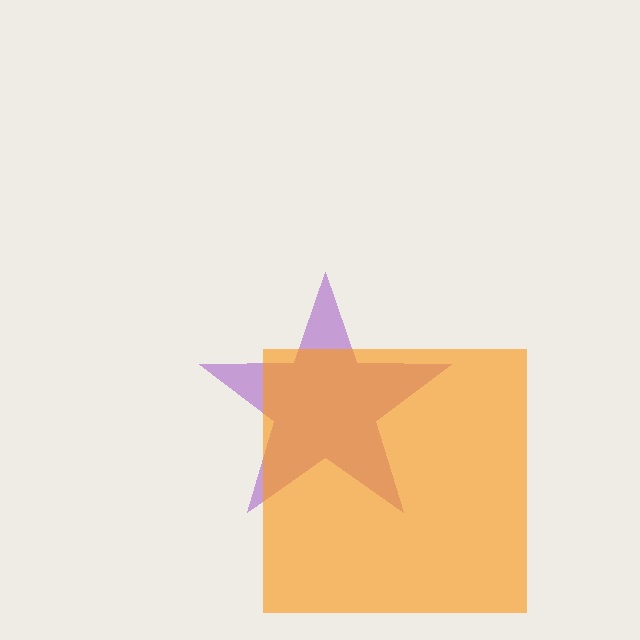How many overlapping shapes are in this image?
There are 2 overlapping shapes in the image.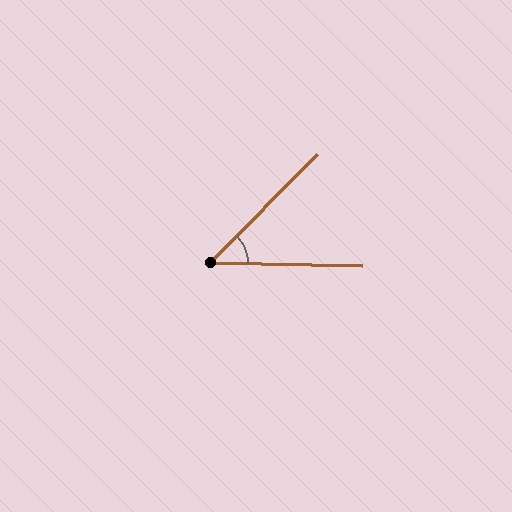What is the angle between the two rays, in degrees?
Approximately 47 degrees.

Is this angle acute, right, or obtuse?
It is acute.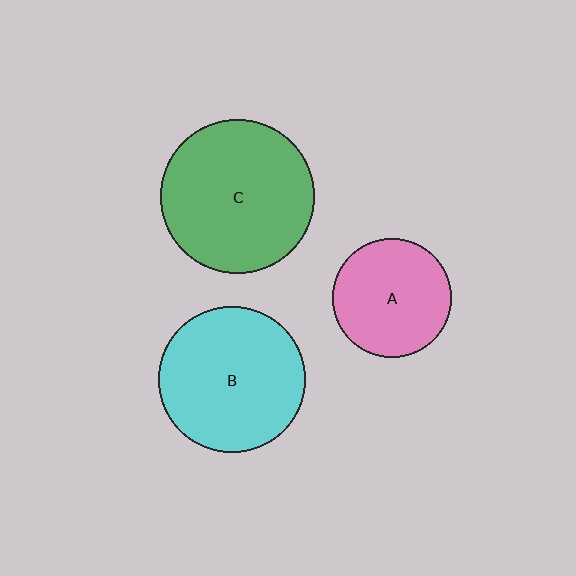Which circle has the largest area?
Circle C (green).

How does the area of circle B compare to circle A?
Approximately 1.5 times.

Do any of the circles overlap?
No, none of the circles overlap.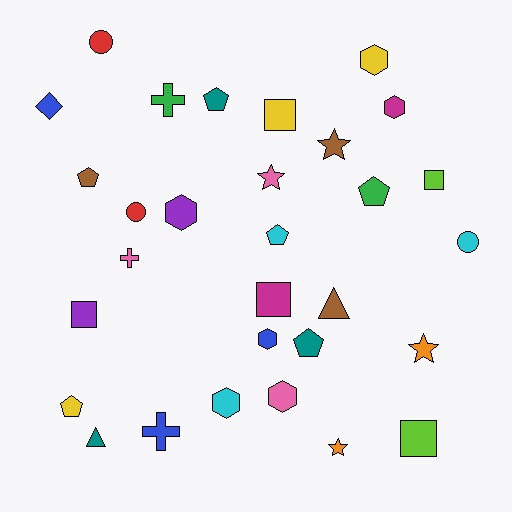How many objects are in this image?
There are 30 objects.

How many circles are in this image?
There are 3 circles.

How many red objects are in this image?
There are 2 red objects.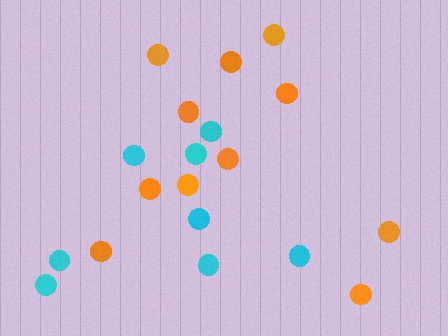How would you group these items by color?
There are 2 groups: one group of orange circles (11) and one group of cyan circles (8).